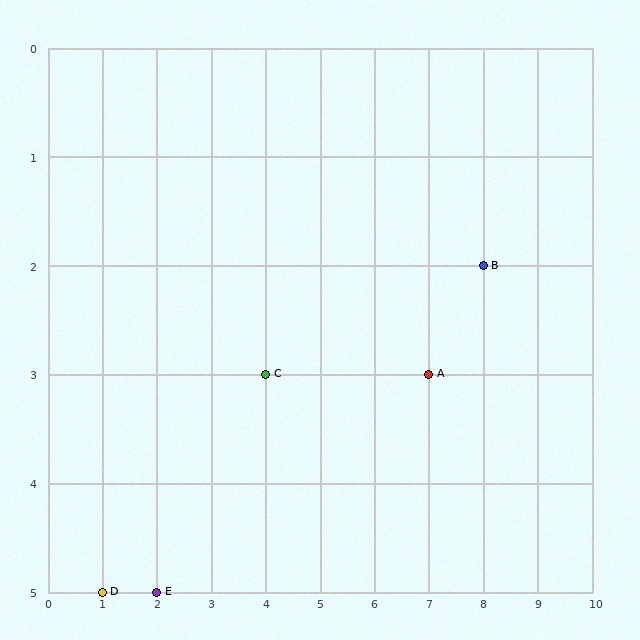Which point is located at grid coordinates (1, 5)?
Point D is at (1, 5).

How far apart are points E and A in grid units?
Points E and A are 5 columns and 2 rows apart (about 5.4 grid units diagonally).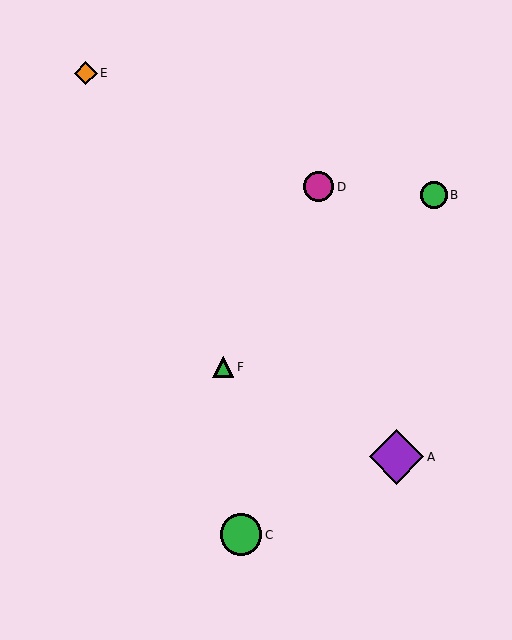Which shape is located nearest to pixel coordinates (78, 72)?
The orange diamond (labeled E) at (86, 73) is nearest to that location.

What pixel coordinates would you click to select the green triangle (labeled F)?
Click at (223, 367) to select the green triangle F.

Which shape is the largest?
The purple diamond (labeled A) is the largest.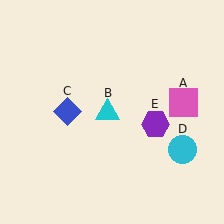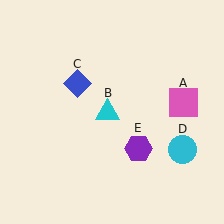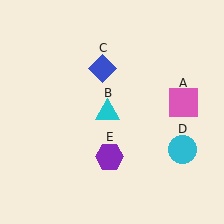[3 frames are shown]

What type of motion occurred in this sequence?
The blue diamond (object C), purple hexagon (object E) rotated clockwise around the center of the scene.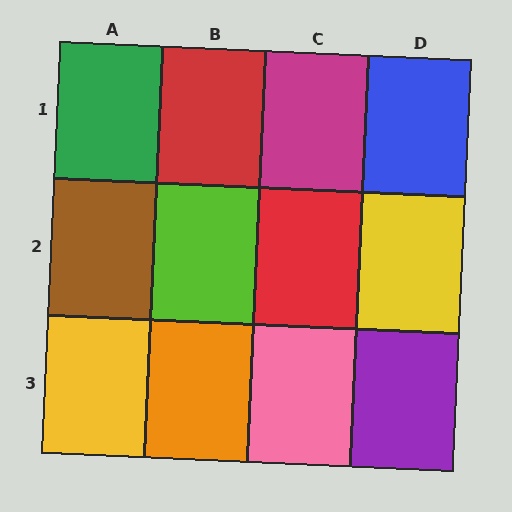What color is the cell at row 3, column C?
Pink.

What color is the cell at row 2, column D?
Yellow.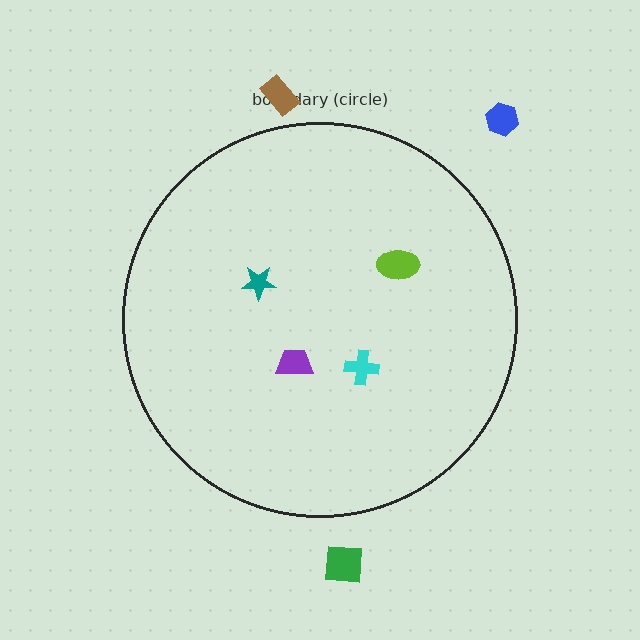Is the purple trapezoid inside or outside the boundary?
Inside.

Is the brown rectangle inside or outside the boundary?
Outside.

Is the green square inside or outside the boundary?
Outside.